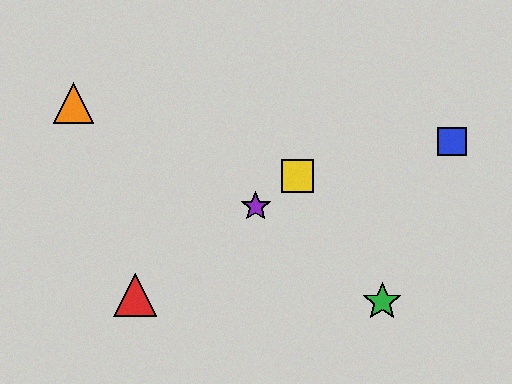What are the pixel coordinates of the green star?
The green star is at (382, 302).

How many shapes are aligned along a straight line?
3 shapes (the red triangle, the yellow square, the purple star) are aligned along a straight line.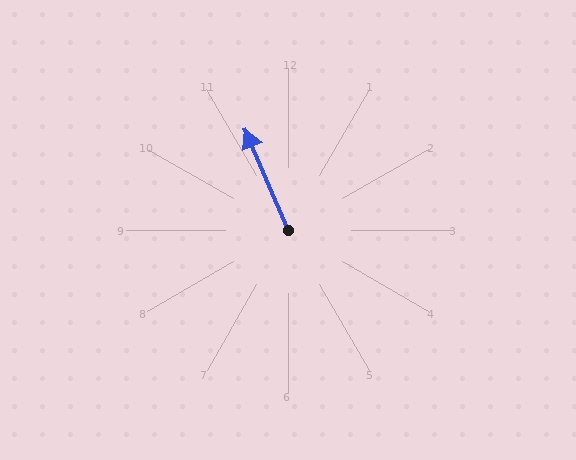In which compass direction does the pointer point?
Northwest.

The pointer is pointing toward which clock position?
Roughly 11 o'clock.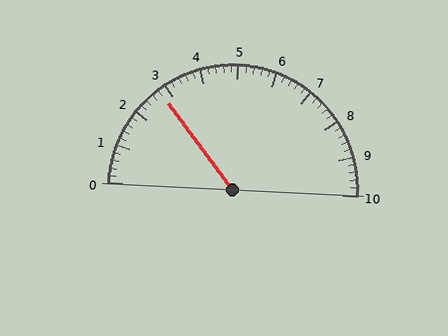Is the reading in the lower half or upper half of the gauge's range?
The reading is in the lower half of the range (0 to 10).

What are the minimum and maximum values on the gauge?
The gauge ranges from 0 to 10.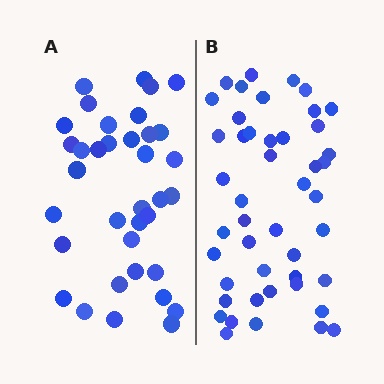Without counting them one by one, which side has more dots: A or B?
Region B (the right region) has more dots.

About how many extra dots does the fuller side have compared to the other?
Region B has roughly 10 or so more dots than region A.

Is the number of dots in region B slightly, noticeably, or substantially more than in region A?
Region B has noticeably more, but not dramatically so. The ratio is roughly 1.3 to 1.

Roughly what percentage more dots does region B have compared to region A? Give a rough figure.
About 30% more.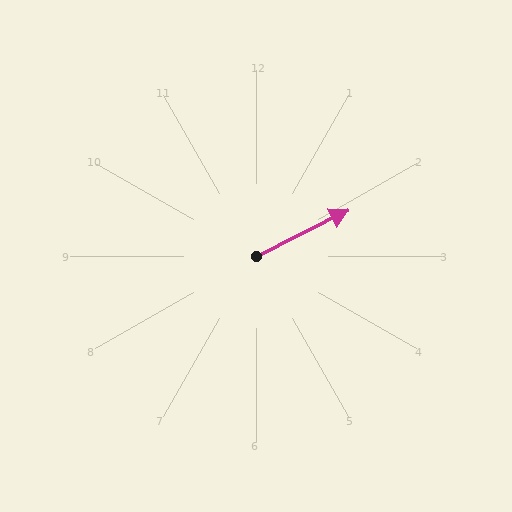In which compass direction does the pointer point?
Northeast.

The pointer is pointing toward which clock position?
Roughly 2 o'clock.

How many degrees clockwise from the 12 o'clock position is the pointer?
Approximately 63 degrees.